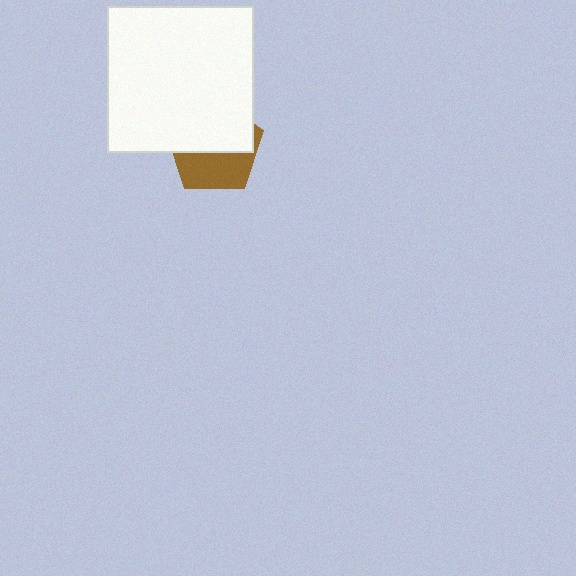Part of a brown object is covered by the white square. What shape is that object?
It is a pentagon.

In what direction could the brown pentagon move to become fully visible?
The brown pentagon could move down. That would shift it out from behind the white square entirely.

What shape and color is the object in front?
The object in front is a white square.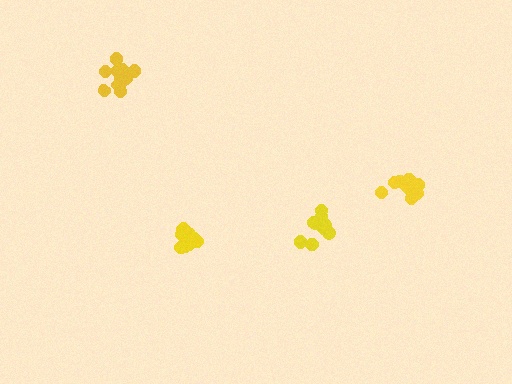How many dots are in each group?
Group 1: 12 dots, Group 2: 14 dots, Group 3: 12 dots, Group 4: 12 dots (50 total).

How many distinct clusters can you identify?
There are 4 distinct clusters.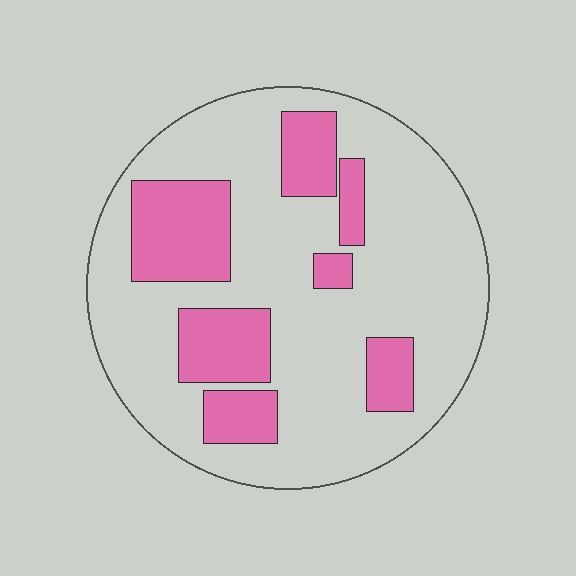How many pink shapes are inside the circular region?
7.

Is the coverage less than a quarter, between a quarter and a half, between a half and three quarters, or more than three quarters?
Between a quarter and a half.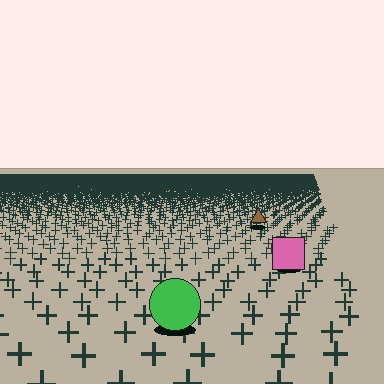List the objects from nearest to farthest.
From nearest to farthest: the green circle, the pink square, the brown triangle.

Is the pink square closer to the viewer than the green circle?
No. The green circle is closer — you can tell from the texture gradient: the ground texture is coarser near it.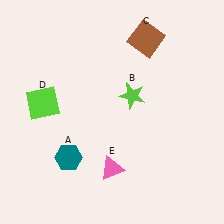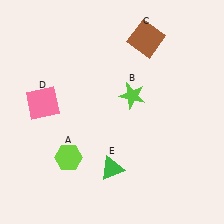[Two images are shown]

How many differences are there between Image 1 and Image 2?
There are 3 differences between the two images.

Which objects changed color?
A changed from teal to lime. D changed from lime to pink. E changed from pink to green.